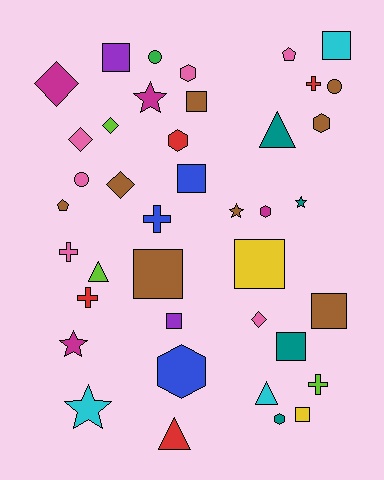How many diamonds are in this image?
There are 5 diamonds.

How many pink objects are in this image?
There are 6 pink objects.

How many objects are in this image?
There are 40 objects.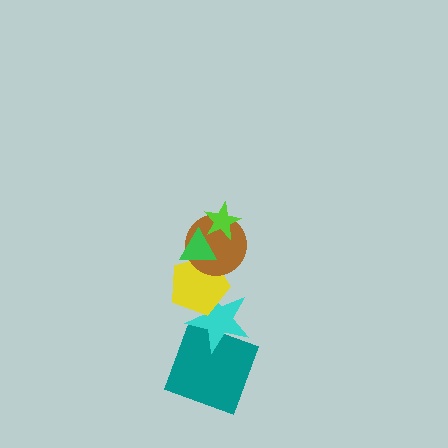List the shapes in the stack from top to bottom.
From top to bottom: the lime star, the green triangle, the brown circle, the yellow pentagon, the cyan star, the teal square.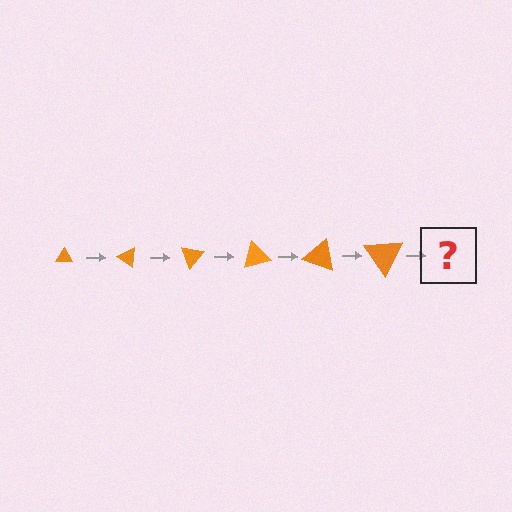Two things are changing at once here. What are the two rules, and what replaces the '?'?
The two rules are that the triangle grows larger each step and it rotates 35 degrees each step. The '?' should be a triangle, larger than the previous one and rotated 210 degrees from the start.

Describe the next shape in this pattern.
It should be a triangle, larger than the previous one and rotated 210 degrees from the start.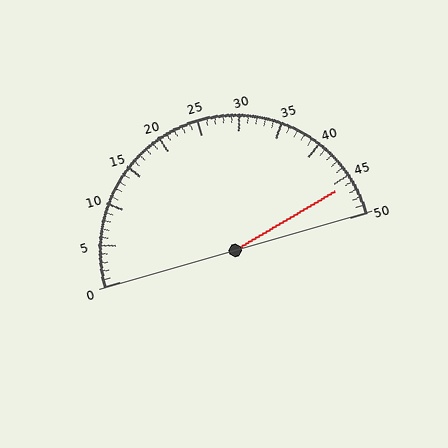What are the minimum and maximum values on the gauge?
The gauge ranges from 0 to 50.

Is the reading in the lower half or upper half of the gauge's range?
The reading is in the upper half of the range (0 to 50).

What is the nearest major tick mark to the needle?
The nearest major tick mark is 45.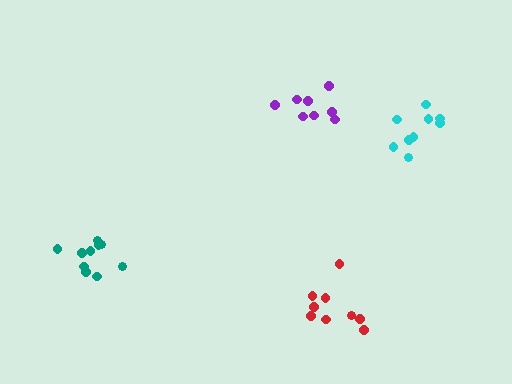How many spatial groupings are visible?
There are 4 spatial groupings.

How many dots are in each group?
Group 1: 9 dots, Group 2: 8 dots, Group 3: 10 dots, Group 4: 9 dots (36 total).